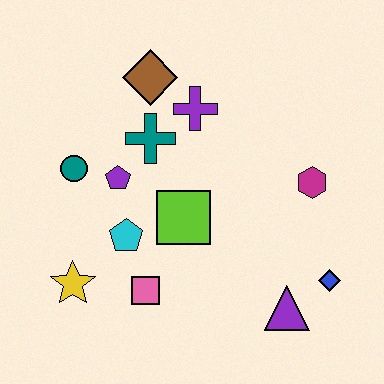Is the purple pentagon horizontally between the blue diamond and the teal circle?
Yes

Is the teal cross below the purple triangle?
No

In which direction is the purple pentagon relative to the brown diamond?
The purple pentagon is below the brown diamond.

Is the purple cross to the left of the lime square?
No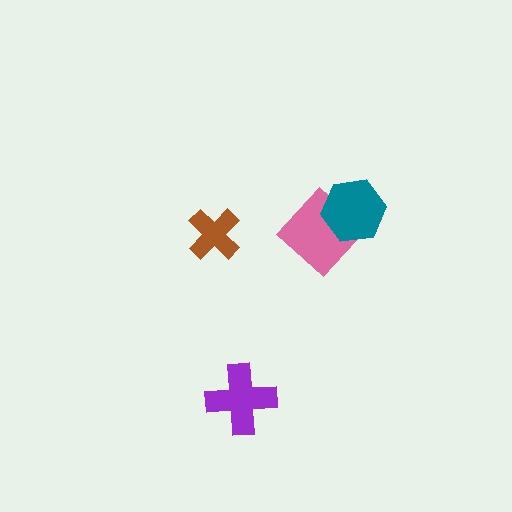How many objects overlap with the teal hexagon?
1 object overlaps with the teal hexagon.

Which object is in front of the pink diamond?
The teal hexagon is in front of the pink diamond.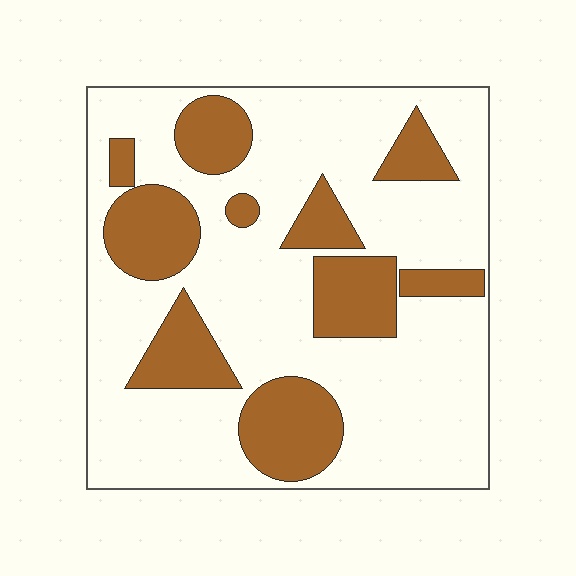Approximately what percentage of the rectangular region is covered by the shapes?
Approximately 30%.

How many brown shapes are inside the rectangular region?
10.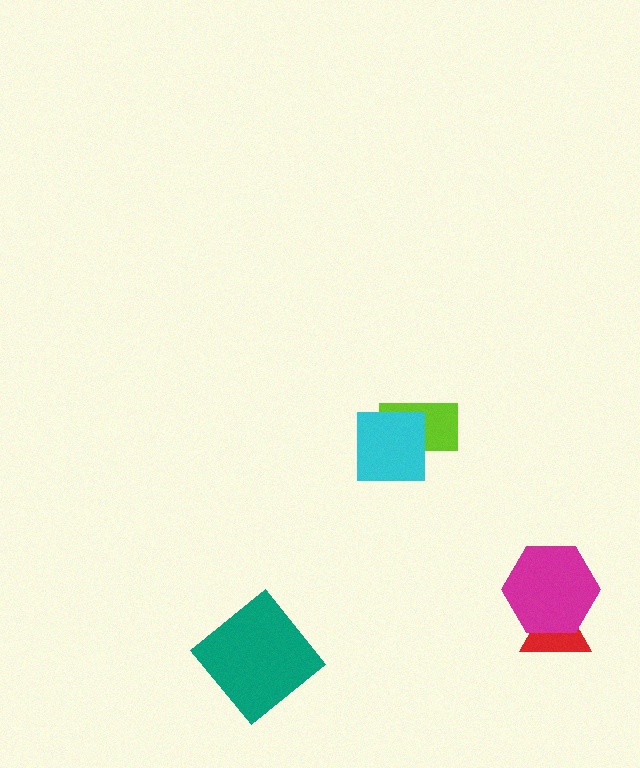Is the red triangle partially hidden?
Yes, it is partially covered by another shape.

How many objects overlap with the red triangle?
1 object overlaps with the red triangle.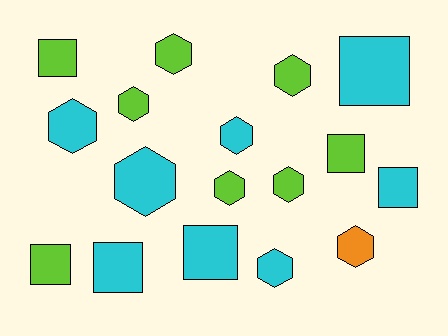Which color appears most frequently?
Cyan, with 8 objects.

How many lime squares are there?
There are 3 lime squares.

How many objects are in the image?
There are 17 objects.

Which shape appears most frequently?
Hexagon, with 10 objects.